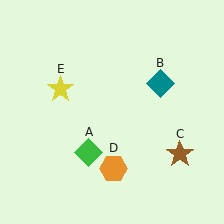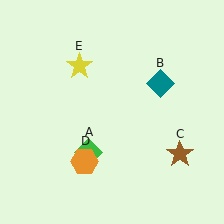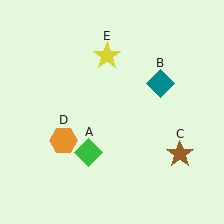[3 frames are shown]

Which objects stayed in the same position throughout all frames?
Green diamond (object A) and teal diamond (object B) and brown star (object C) remained stationary.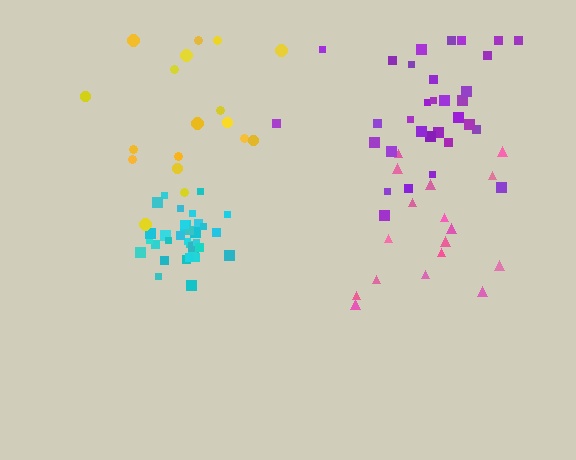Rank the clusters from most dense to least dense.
cyan, purple, pink, yellow.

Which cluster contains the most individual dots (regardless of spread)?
Cyan (34).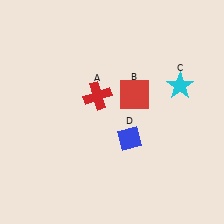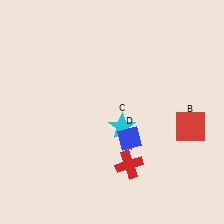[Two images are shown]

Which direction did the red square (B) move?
The red square (B) moved right.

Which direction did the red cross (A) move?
The red cross (A) moved down.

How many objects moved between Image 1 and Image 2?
3 objects moved between the two images.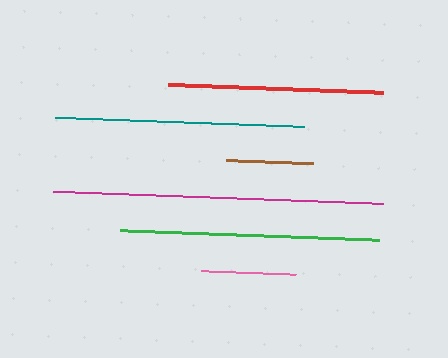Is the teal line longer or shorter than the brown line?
The teal line is longer than the brown line.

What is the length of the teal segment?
The teal segment is approximately 249 pixels long.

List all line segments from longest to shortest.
From longest to shortest: magenta, green, teal, red, pink, brown.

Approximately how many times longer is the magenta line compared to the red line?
The magenta line is approximately 1.5 times the length of the red line.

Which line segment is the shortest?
The brown line is the shortest at approximately 87 pixels.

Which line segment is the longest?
The magenta line is the longest at approximately 330 pixels.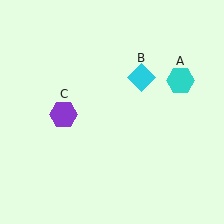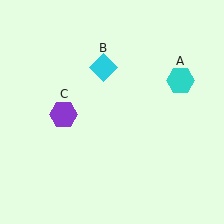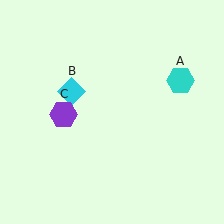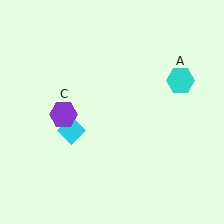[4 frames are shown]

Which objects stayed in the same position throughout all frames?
Cyan hexagon (object A) and purple hexagon (object C) remained stationary.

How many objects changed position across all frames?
1 object changed position: cyan diamond (object B).